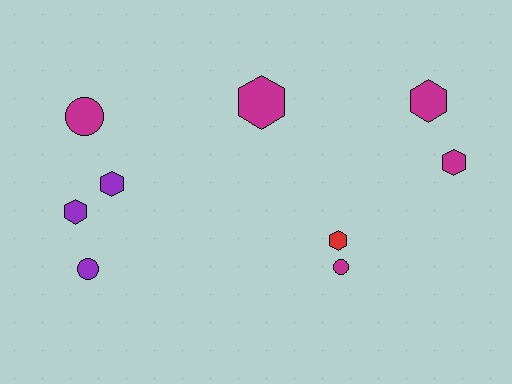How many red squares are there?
There are no red squares.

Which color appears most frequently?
Magenta, with 5 objects.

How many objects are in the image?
There are 9 objects.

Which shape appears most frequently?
Hexagon, with 6 objects.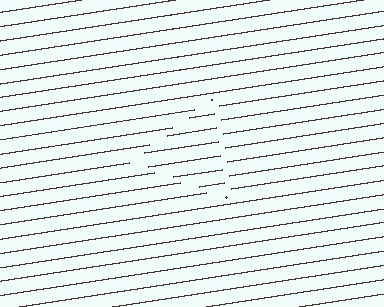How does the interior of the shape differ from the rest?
The interior of the shape contains the same grating, shifted by half a period — the contour is defined by the phase discontinuity where line-ends from the inner and outer gratings abut.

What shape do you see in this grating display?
An illusory triangle. The interior of the shape contains the same grating, shifted by half a period — the contour is defined by the phase discontinuity where line-ends from the inner and outer gratings abut.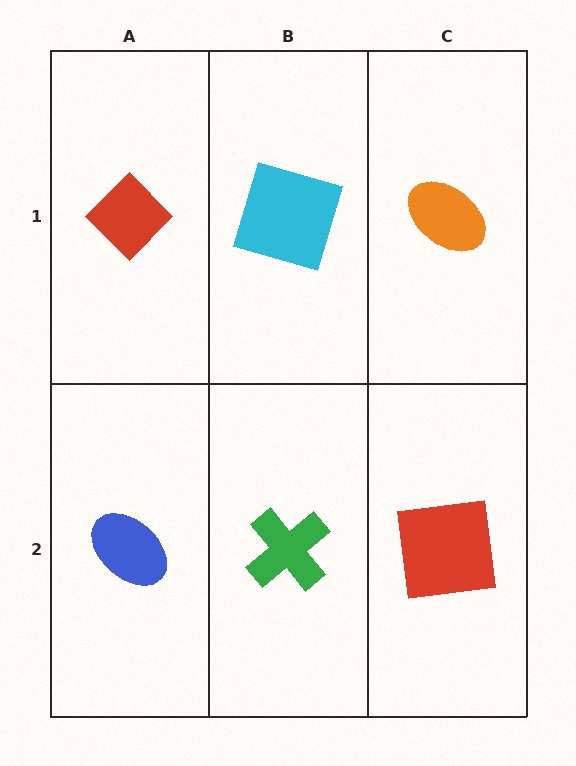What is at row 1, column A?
A red diamond.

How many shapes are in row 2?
3 shapes.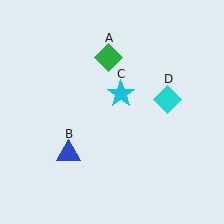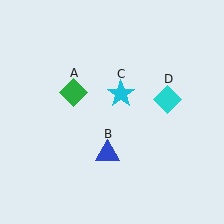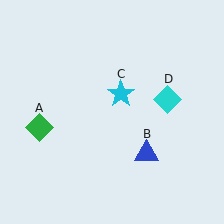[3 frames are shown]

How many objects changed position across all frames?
2 objects changed position: green diamond (object A), blue triangle (object B).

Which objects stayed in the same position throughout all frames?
Cyan star (object C) and cyan diamond (object D) remained stationary.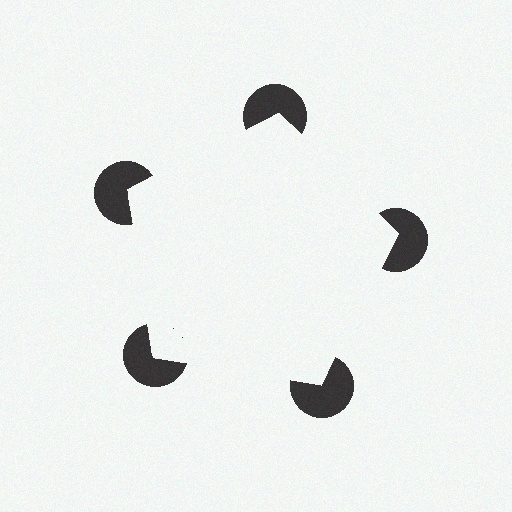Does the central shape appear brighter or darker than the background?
It typically appears slightly brighter than the background, even though no actual brightness change is drawn.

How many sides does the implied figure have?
5 sides.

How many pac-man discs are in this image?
There are 5 — one at each vertex of the illusory pentagon.